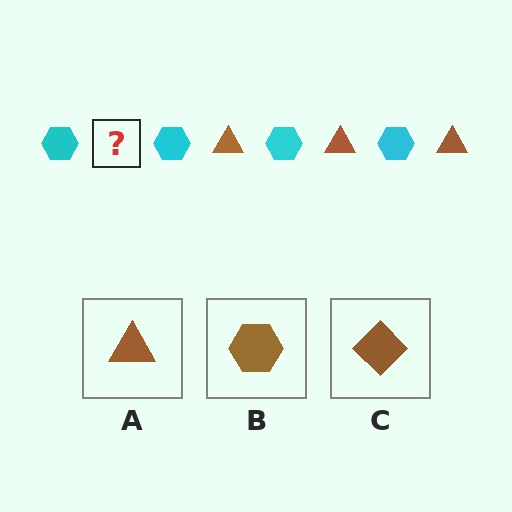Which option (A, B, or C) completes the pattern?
A.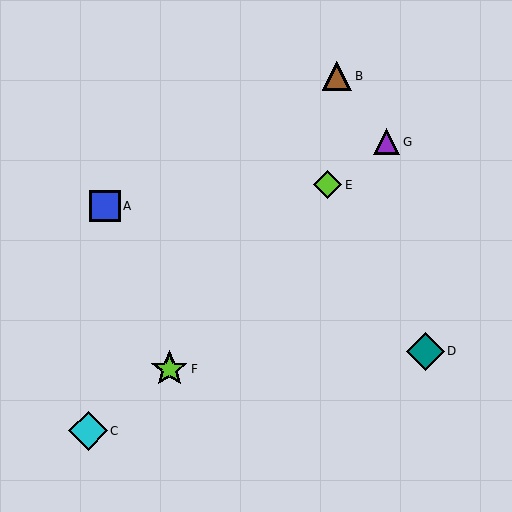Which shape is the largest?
The cyan diamond (labeled C) is the largest.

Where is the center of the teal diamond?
The center of the teal diamond is at (425, 351).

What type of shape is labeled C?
Shape C is a cyan diamond.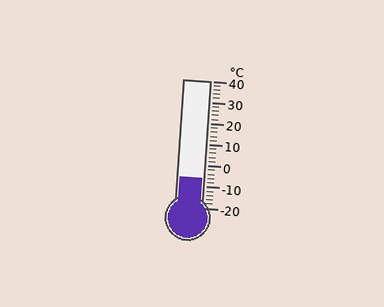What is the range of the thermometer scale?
The thermometer scale ranges from -20°C to 40°C.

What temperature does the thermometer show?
The thermometer shows approximately -6°C.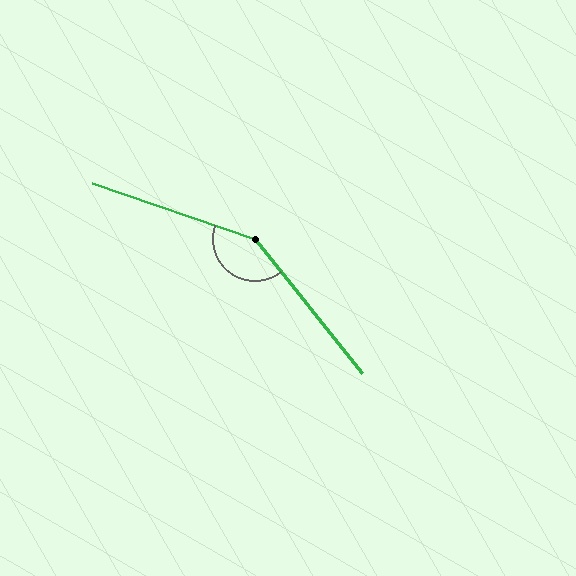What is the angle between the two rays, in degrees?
Approximately 147 degrees.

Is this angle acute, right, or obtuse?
It is obtuse.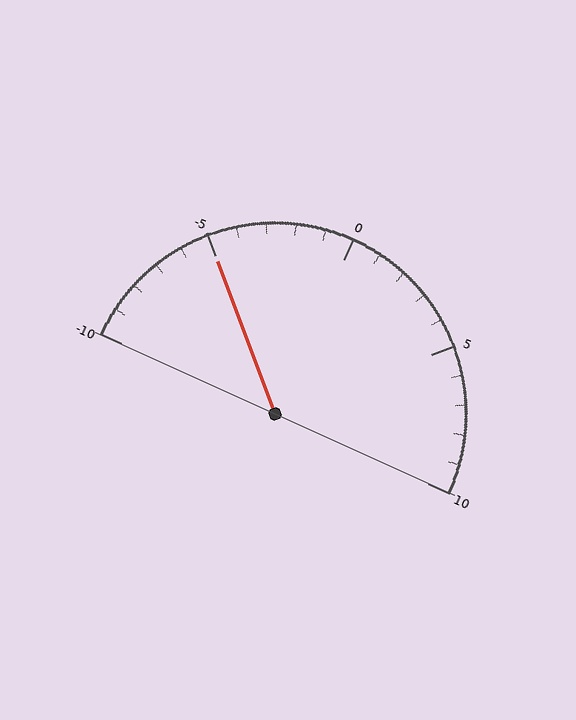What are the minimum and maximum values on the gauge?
The gauge ranges from -10 to 10.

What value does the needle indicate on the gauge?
The needle indicates approximately -5.